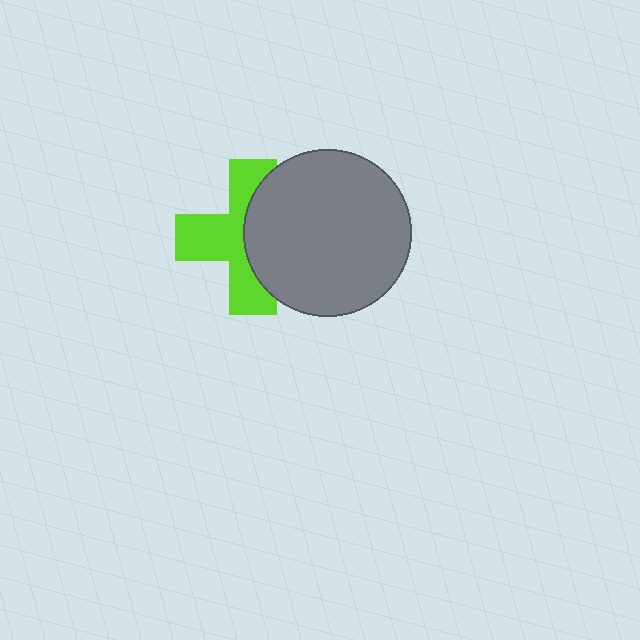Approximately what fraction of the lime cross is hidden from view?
Roughly 46% of the lime cross is hidden behind the gray circle.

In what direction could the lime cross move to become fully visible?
The lime cross could move left. That would shift it out from behind the gray circle entirely.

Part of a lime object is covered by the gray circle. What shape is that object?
It is a cross.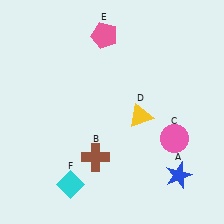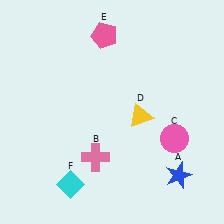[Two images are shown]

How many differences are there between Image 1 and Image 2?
There is 1 difference between the two images.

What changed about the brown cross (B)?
In Image 1, B is brown. In Image 2, it changed to pink.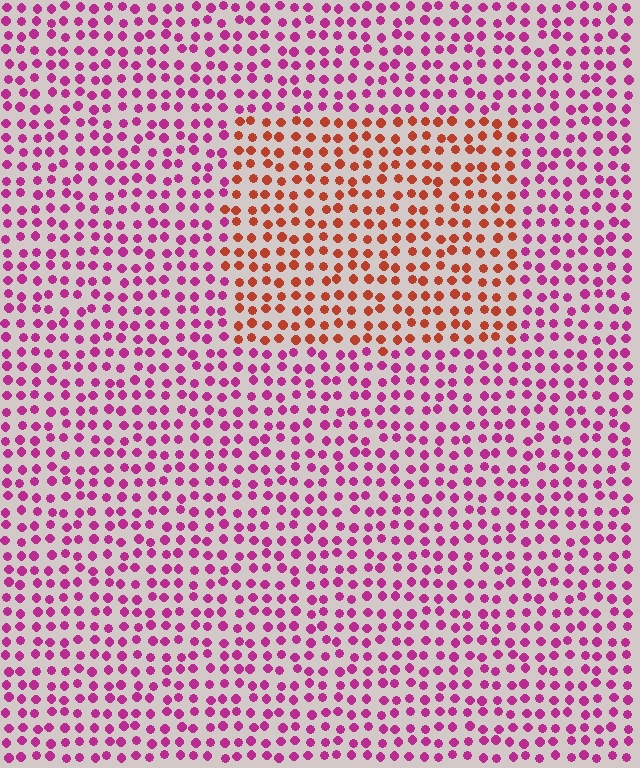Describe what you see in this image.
The image is filled with small magenta elements in a uniform arrangement. A rectangle-shaped region is visible where the elements are tinted to a slightly different hue, forming a subtle color boundary.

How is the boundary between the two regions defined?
The boundary is defined purely by a slight shift in hue (about 51 degrees). Spacing, size, and orientation are identical on both sides.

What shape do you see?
I see a rectangle.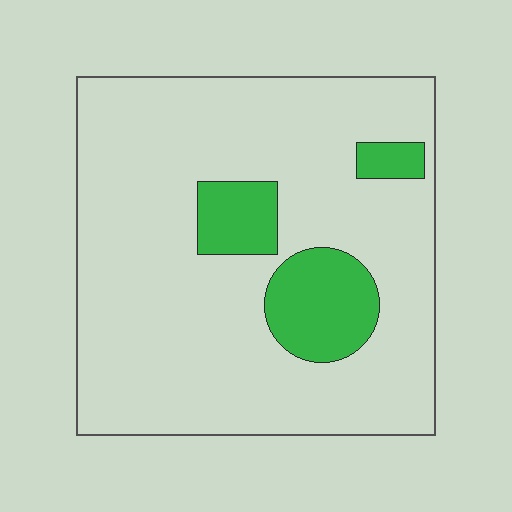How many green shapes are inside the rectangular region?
3.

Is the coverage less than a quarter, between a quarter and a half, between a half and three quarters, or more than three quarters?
Less than a quarter.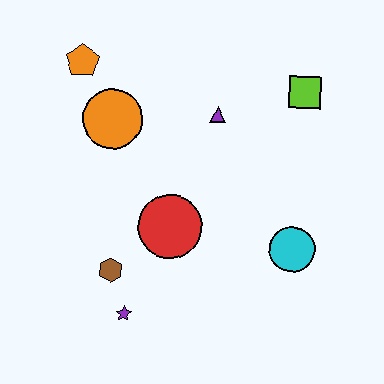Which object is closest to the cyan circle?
The red circle is closest to the cyan circle.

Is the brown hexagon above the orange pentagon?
No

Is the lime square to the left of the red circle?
No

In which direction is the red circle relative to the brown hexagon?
The red circle is to the right of the brown hexagon.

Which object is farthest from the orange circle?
The cyan circle is farthest from the orange circle.